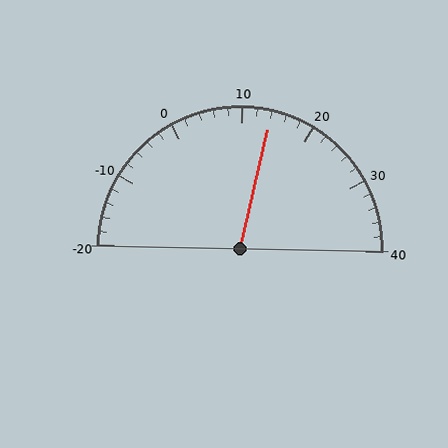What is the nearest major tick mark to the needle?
The nearest major tick mark is 10.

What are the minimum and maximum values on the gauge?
The gauge ranges from -20 to 40.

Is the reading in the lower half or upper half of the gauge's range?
The reading is in the upper half of the range (-20 to 40).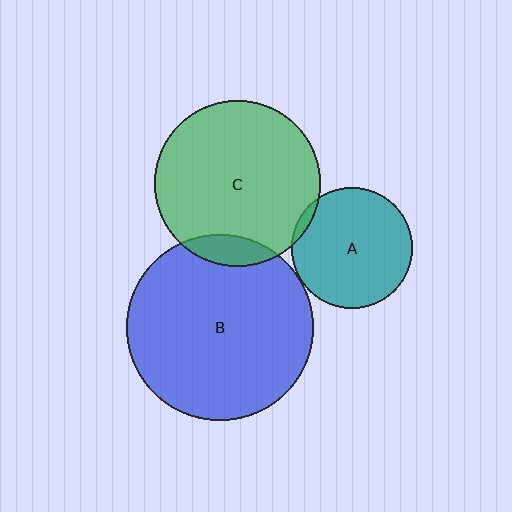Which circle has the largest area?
Circle B (blue).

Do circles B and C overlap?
Yes.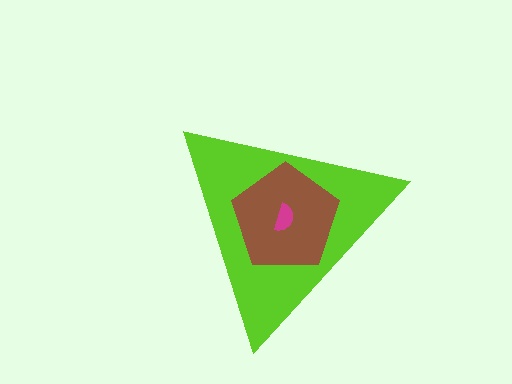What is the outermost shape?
The lime triangle.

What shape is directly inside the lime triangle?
The brown pentagon.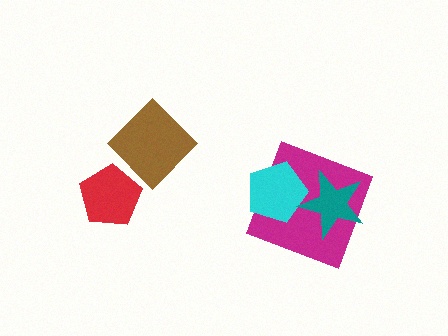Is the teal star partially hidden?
No, no other shape covers it.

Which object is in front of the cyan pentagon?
The teal star is in front of the cyan pentagon.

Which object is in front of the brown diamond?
The red pentagon is in front of the brown diamond.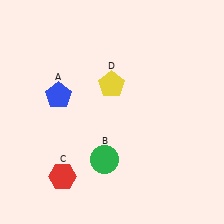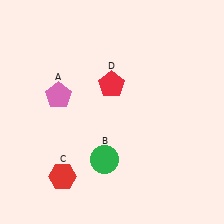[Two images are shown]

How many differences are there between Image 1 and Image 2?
There are 2 differences between the two images.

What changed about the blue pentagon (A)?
In Image 1, A is blue. In Image 2, it changed to pink.